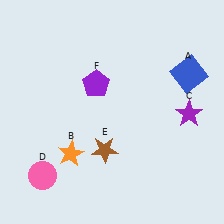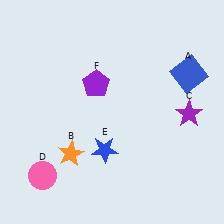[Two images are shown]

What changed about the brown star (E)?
In Image 1, E is brown. In Image 2, it changed to blue.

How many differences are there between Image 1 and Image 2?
There is 1 difference between the two images.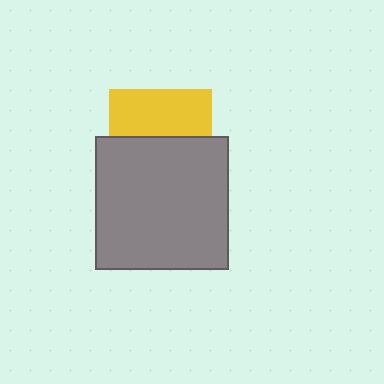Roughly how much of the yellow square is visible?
About half of it is visible (roughly 45%).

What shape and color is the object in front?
The object in front is a gray square.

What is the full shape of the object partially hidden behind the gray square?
The partially hidden object is a yellow square.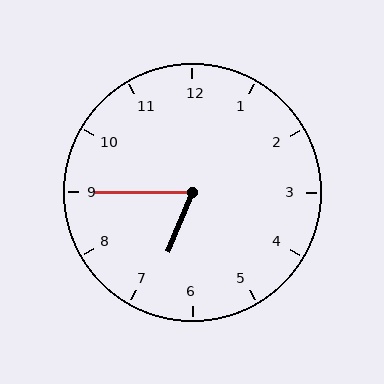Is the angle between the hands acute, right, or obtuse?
It is acute.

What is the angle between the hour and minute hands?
Approximately 68 degrees.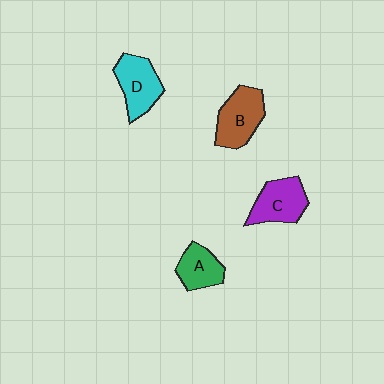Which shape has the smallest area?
Shape A (green).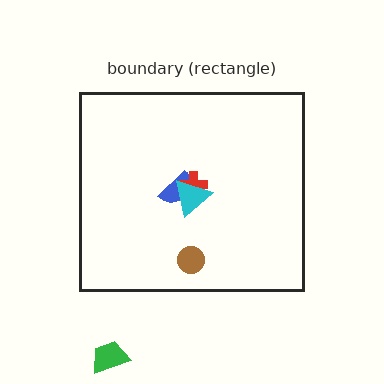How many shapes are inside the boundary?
4 inside, 1 outside.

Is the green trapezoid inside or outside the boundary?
Outside.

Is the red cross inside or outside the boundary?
Inside.